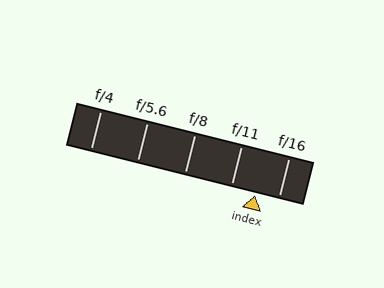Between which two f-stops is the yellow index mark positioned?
The index mark is between f/11 and f/16.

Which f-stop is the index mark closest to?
The index mark is closest to f/16.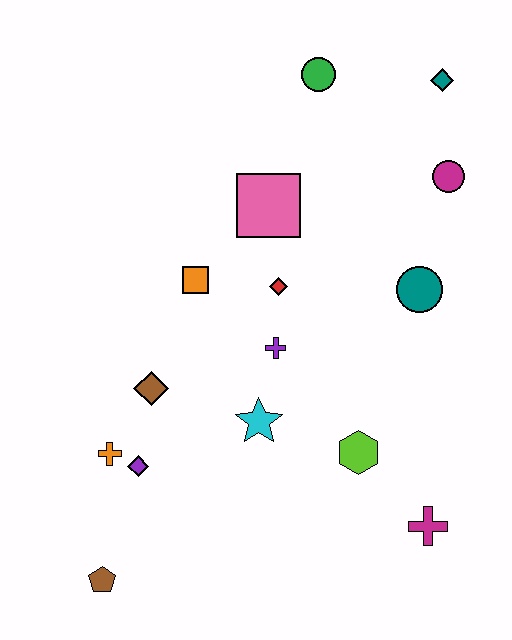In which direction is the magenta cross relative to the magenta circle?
The magenta cross is below the magenta circle.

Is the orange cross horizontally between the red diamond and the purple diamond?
No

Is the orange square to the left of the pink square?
Yes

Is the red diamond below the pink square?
Yes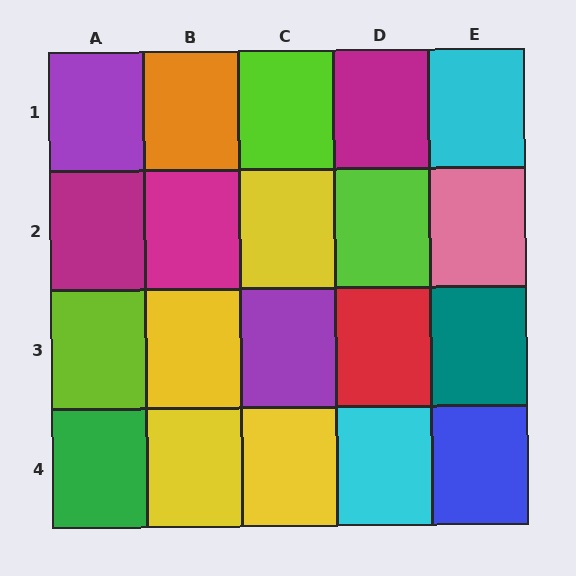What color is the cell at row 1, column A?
Purple.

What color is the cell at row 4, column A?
Green.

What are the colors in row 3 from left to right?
Lime, yellow, purple, red, teal.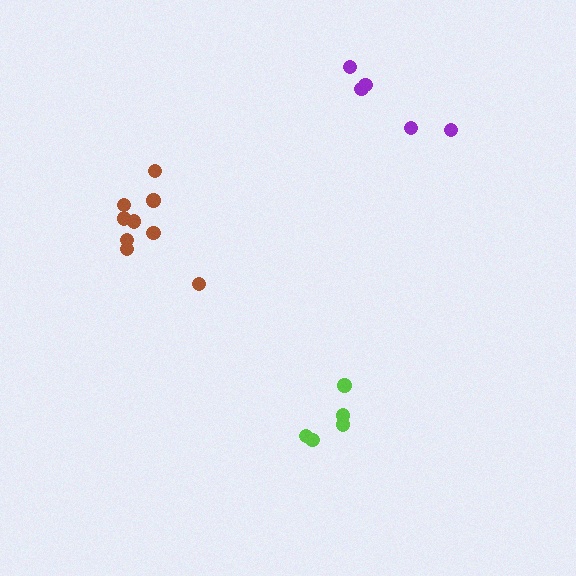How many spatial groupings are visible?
There are 3 spatial groupings.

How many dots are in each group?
Group 1: 5 dots, Group 2: 9 dots, Group 3: 5 dots (19 total).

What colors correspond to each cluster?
The clusters are colored: lime, brown, purple.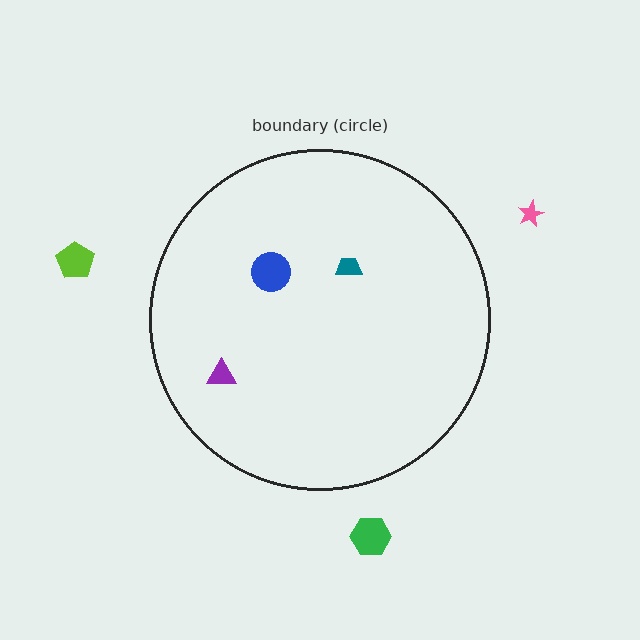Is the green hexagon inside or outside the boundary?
Outside.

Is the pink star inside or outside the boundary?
Outside.